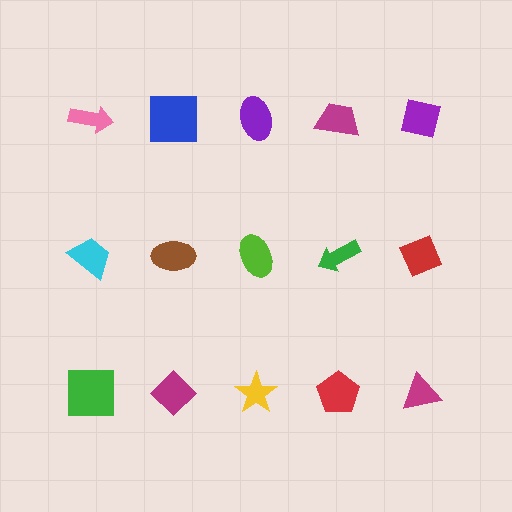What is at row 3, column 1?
A green square.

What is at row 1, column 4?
A magenta trapezoid.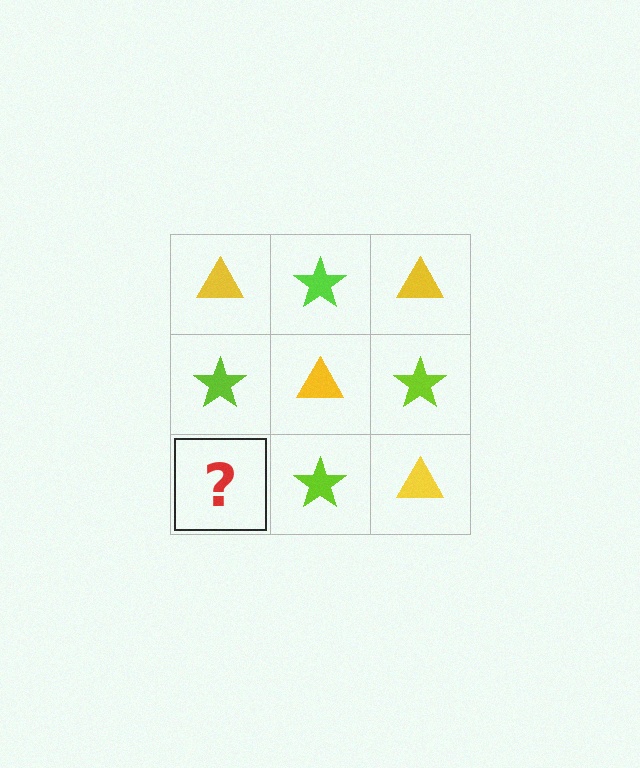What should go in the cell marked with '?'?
The missing cell should contain a yellow triangle.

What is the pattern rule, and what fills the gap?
The rule is that it alternates yellow triangle and lime star in a checkerboard pattern. The gap should be filled with a yellow triangle.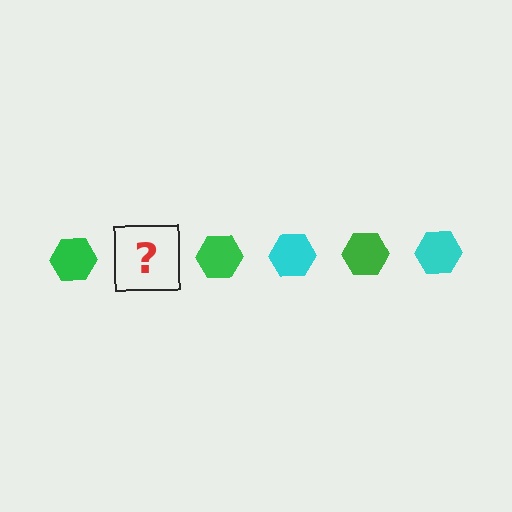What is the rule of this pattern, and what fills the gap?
The rule is that the pattern cycles through green, cyan hexagons. The gap should be filled with a cyan hexagon.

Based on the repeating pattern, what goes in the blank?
The blank should be a cyan hexagon.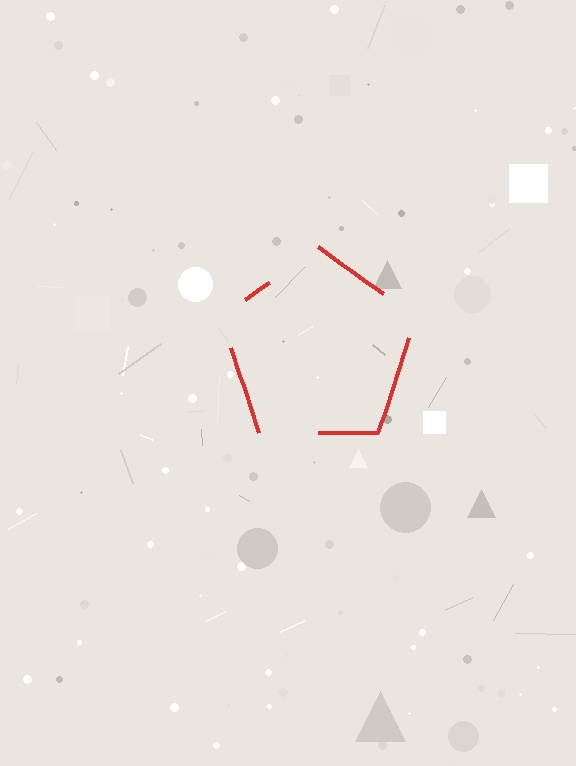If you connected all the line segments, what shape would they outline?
They would outline a pentagon.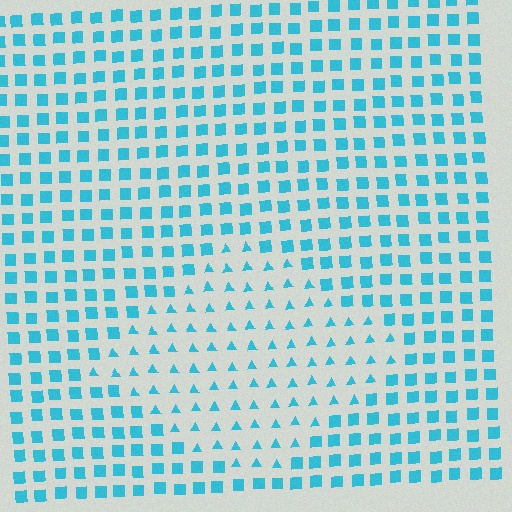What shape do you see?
I see a diamond.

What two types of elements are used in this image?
The image uses triangles inside the diamond region and squares outside it.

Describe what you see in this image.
The image is filled with small cyan elements arranged in a uniform grid. A diamond-shaped region contains triangles, while the surrounding area contains squares. The boundary is defined purely by the change in element shape.